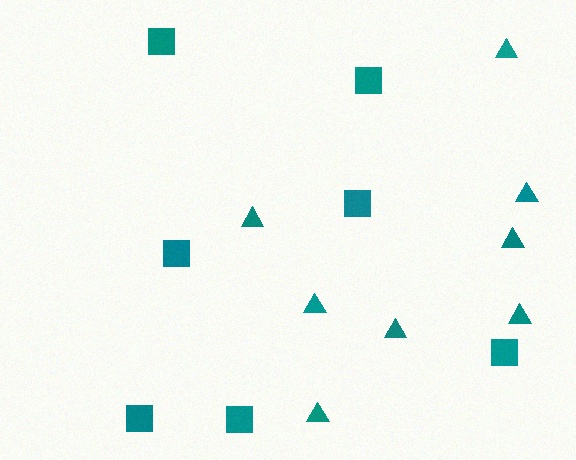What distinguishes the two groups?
There are 2 groups: one group of triangles (8) and one group of squares (7).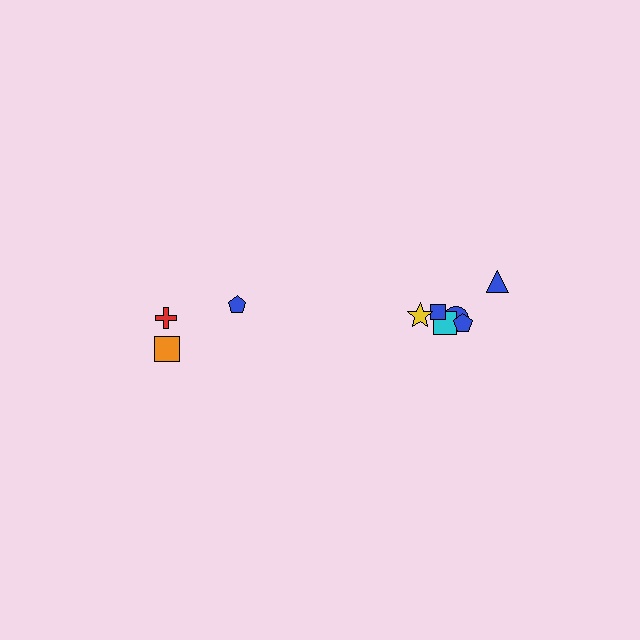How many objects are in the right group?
There are 6 objects.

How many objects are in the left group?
There are 3 objects.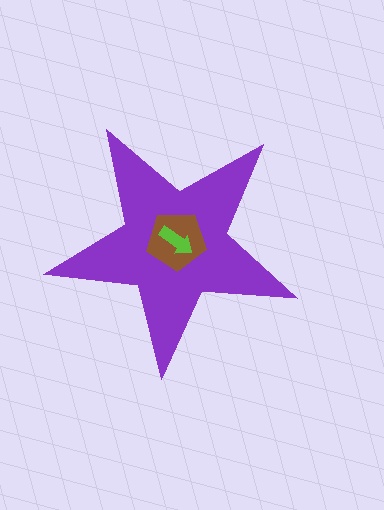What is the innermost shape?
The lime arrow.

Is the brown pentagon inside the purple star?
Yes.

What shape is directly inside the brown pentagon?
The lime arrow.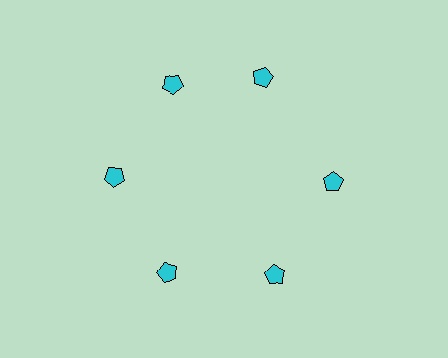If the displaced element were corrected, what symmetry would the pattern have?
It would have 6-fold rotational symmetry — the pattern would map onto itself every 60 degrees.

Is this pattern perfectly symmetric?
No. The 6 cyan pentagons are arranged in a ring, but one element near the 1 o'clock position is rotated out of alignment along the ring, breaking the 6-fold rotational symmetry.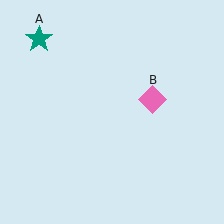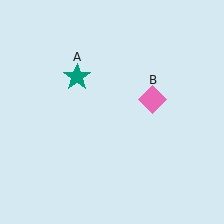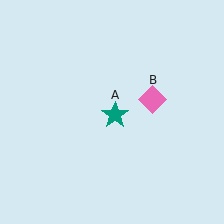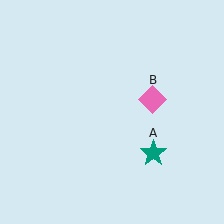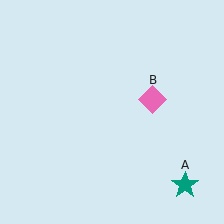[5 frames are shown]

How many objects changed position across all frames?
1 object changed position: teal star (object A).